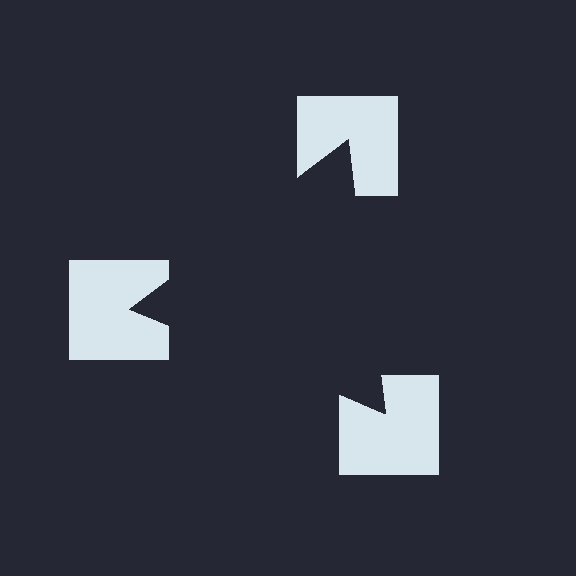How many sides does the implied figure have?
3 sides.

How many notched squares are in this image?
There are 3 — one at each vertex of the illusory triangle.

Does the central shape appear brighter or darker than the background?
It typically appears slightly darker than the background, even though no actual brightness change is drawn.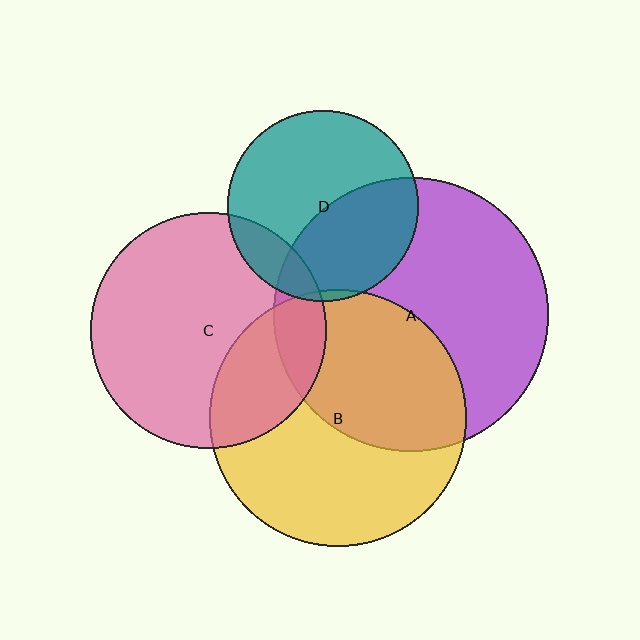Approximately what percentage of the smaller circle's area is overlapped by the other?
Approximately 15%.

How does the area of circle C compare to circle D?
Approximately 1.5 times.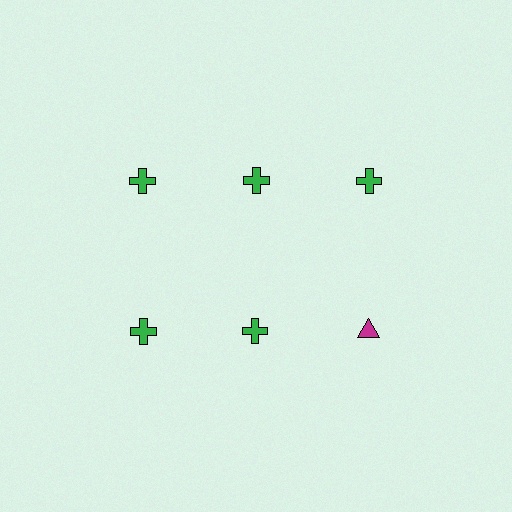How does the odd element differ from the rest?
It differs in both color (magenta instead of green) and shape (triangle instead of cross).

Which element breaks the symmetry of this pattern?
The magenta triangle in the second row, center column breaks the symmetry. All other shapes are green crosses.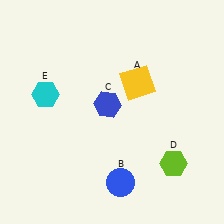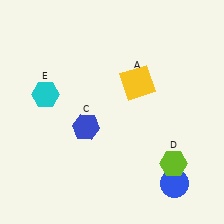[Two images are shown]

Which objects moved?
The objects that moved are: the blue circle (B), the blue hexagon (C).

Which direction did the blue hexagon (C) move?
The blue hexagon (C) moved down.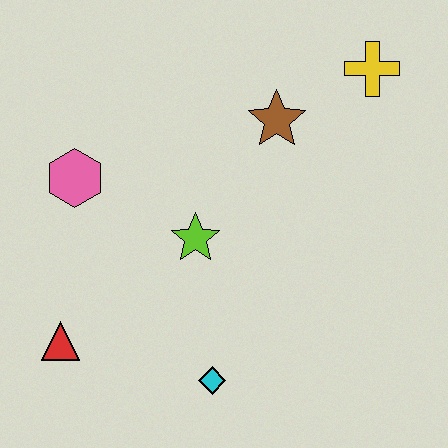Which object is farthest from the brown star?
The red triangle is farthest from the brown star.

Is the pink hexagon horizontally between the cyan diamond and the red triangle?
Yes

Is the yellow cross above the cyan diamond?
Yes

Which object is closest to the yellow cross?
The brown star is closest to the yellow cross.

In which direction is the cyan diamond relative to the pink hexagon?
The cyan diamond is below the pink hexagon.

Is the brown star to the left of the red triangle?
No